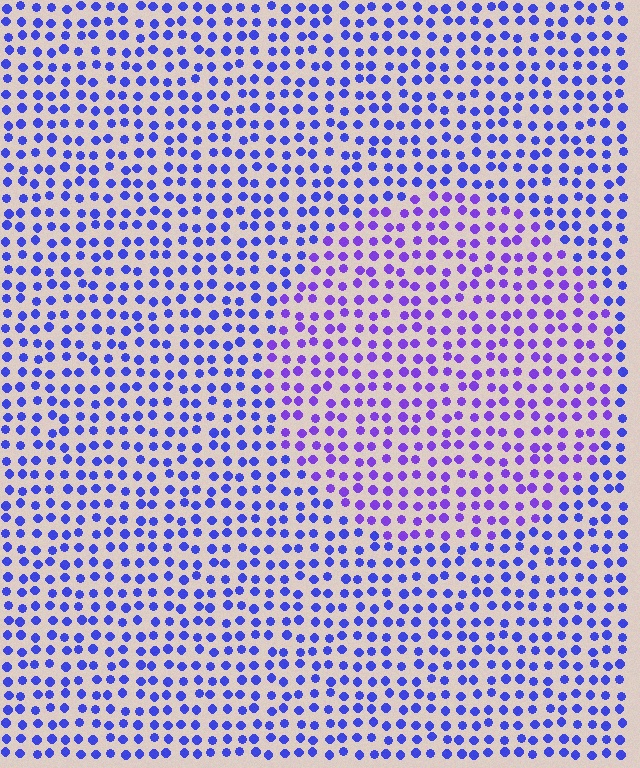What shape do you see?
I see a circle.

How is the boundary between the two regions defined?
The boundary is defined purely by a slight shift in hue (about 29 degrees). Spacing, size, and orientation are identical on both sides.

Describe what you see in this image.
The image is filled with small blue elements in a uniform arrangement. A circle-shaped region is visible where the elements are tinted to a slightly different hue, forming a subtle color boundary.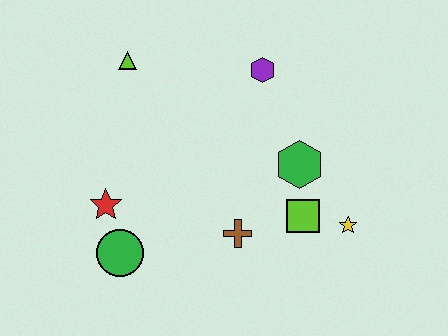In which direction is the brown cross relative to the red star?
The brown cross is to the right of the red star.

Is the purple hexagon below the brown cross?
No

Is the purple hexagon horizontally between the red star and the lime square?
Yes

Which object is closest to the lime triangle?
The purple hexagon is closest to the lime triangle.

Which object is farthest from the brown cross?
The lime triangle is farthest from the brown cross.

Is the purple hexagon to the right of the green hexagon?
No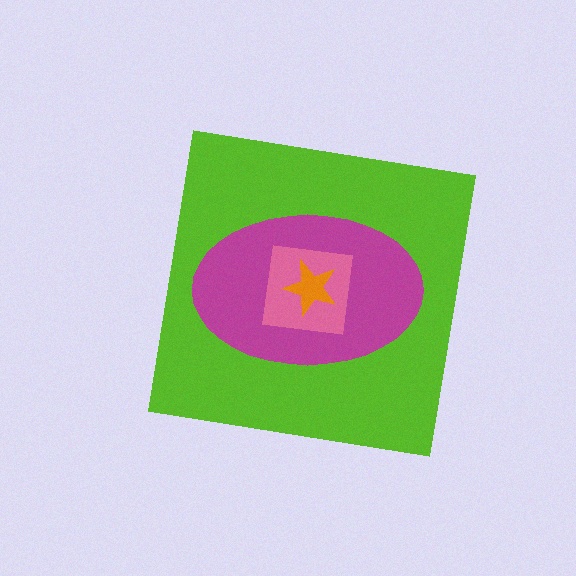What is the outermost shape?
The lime square.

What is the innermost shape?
The orange star.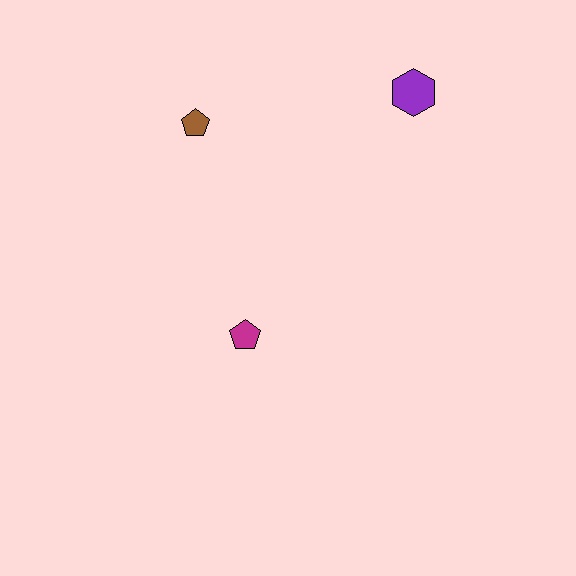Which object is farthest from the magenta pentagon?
The purple hexagon is farthest from the magenta pentagon.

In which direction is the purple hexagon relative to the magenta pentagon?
The purple hexagon is above the magenta pentagon.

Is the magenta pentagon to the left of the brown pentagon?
No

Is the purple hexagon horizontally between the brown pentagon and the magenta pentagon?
No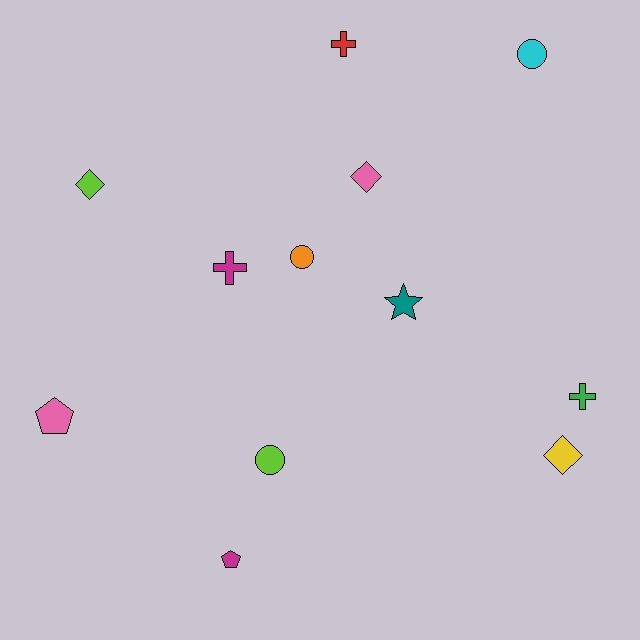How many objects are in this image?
There are 12 objects.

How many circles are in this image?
There are 3 circles.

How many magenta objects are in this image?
There are 2 magenta objects.